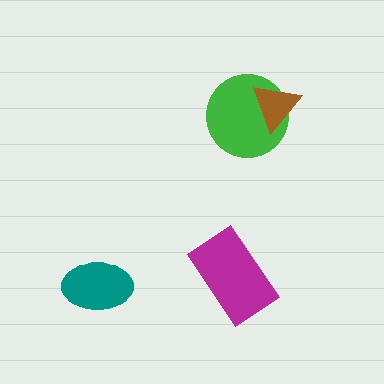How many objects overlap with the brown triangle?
1 object overlaps with the brown triangle.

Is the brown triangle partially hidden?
No, no other shape covers it.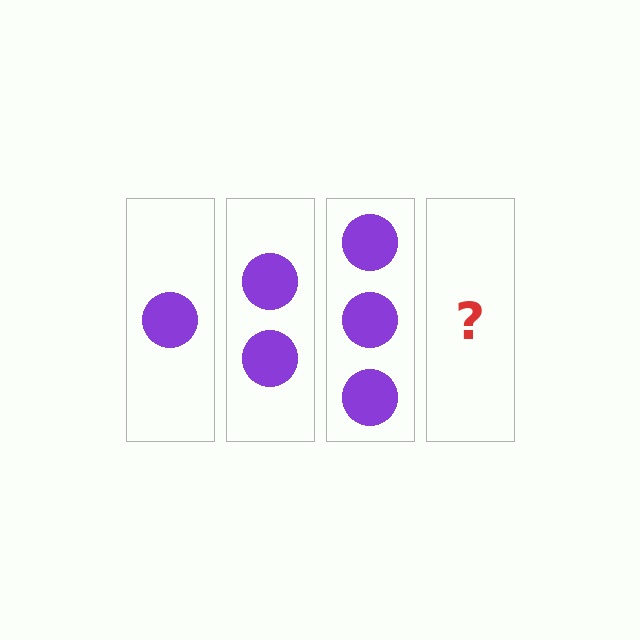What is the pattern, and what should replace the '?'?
The pattern is that each step adds one more circle. The '?' should be 4 circles.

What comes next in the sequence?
The next element should be 4 circles.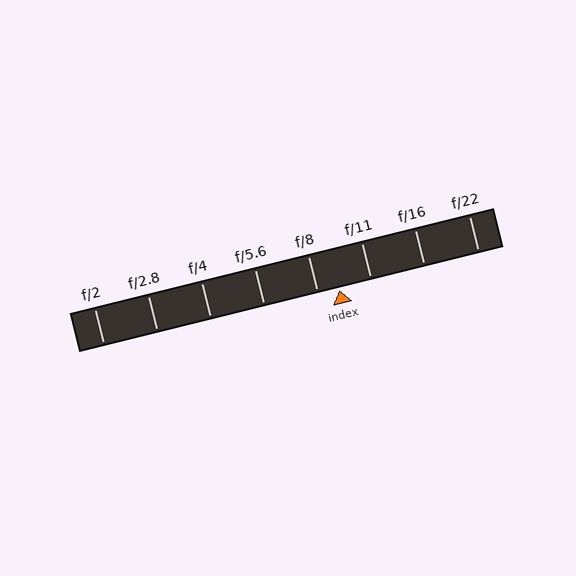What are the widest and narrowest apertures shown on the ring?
The widest aperture shown is f/2 and the narrowest is f/22.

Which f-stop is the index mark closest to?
The index mark is closest to f/8.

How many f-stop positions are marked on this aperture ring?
There are 8 f-stop positions marked.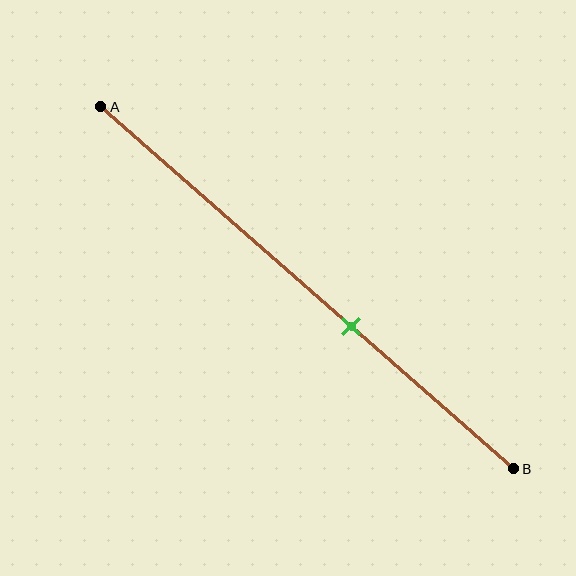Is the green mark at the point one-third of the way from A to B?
No, the mark is at about 60% from A, not at the 33% one-third point.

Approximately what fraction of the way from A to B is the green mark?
The green mark is approximately 60% of the way from A to B.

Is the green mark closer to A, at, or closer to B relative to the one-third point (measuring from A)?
The green mark is closer to point B than the one-third point of segment AB.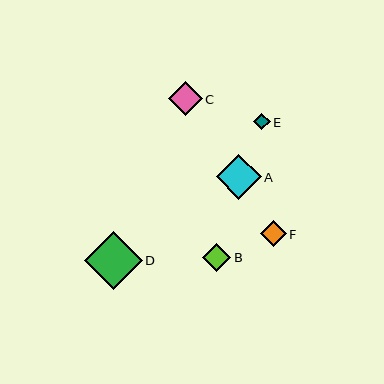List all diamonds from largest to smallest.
From largest to smallest: D, A, C, B, F, E.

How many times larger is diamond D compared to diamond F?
Diamond D is approximately 2.2 times the size of diamond F.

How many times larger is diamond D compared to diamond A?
Diamond D is approximately 1.3 times the size of diamond A.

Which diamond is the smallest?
Diamond E is the smallest with a size of approximately 16 pixels.